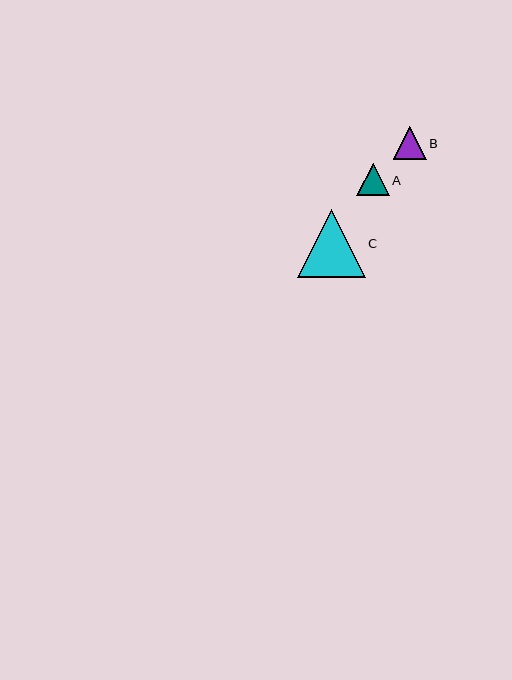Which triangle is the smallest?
Triangle A is the smallest with a size of approximately 32 pixels.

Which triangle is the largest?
Triangle C is the largest with a size of approximately 67 pixels.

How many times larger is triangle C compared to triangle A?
Triangle C is approximately 2.1 times the size of triangle A.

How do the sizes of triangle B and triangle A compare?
Triangle B and triangle A are approximately the same size.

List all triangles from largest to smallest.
From largest to smallest: C, B, A.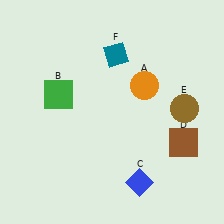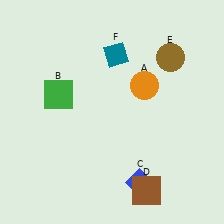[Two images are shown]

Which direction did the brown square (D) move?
The brown square (D) moved down.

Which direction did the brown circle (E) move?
The brown circle (E) moved up.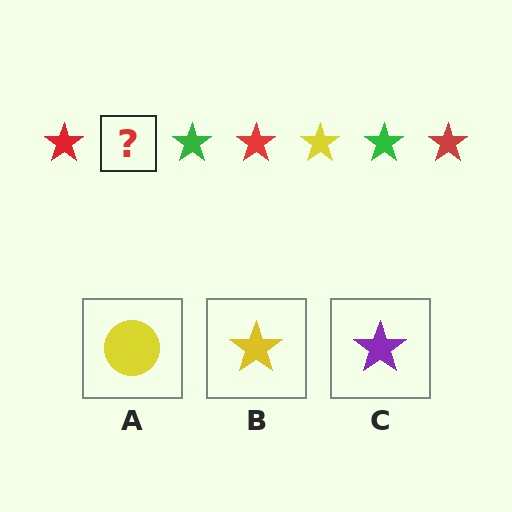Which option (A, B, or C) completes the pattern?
B.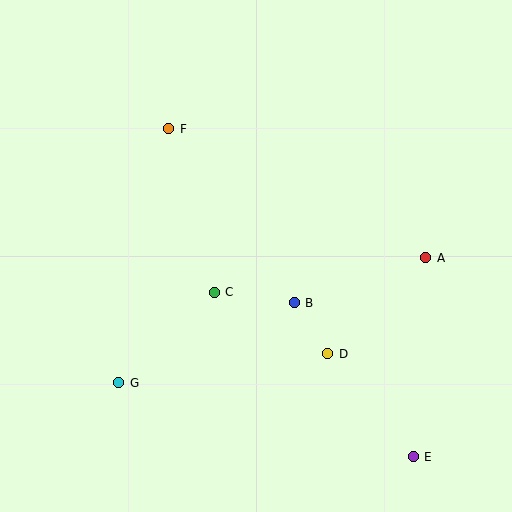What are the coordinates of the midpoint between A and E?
The midpoint between A and E is at (419, 357).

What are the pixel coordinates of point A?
Point A is at (426, 258).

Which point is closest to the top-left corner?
Point F is closest to the top-left corner.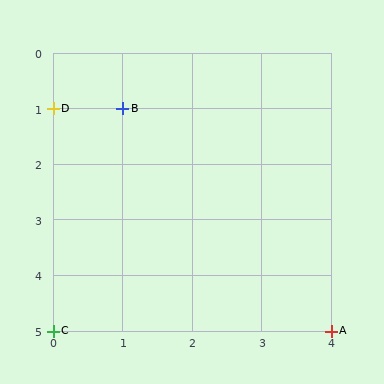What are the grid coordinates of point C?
Point C is at grid coordinates (0, 5).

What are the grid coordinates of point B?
Point B is at grid coordinates (1, 1).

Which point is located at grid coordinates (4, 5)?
Point A is at (4, 5).